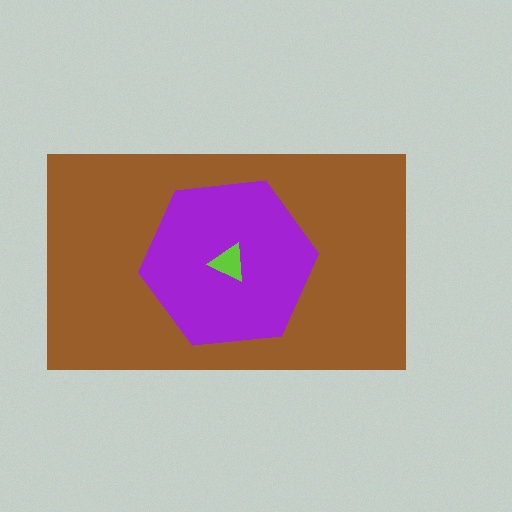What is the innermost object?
The lime triangle.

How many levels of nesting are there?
3.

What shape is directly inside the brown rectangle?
The purple hexagon.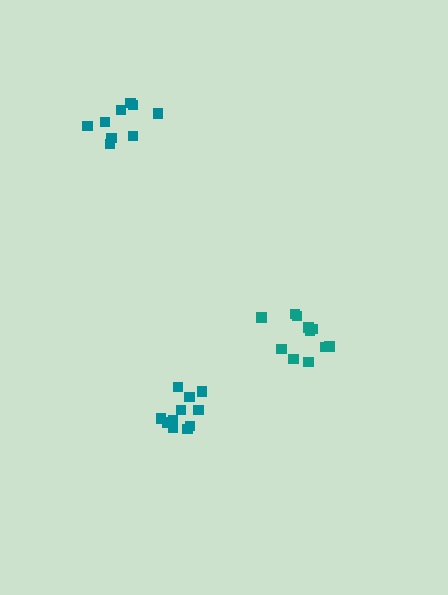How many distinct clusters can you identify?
There are 3 distinct clusters.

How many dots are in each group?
Group 1: 11 dots, Group 2: 11 dots, Group 3: 9 dots (31 total).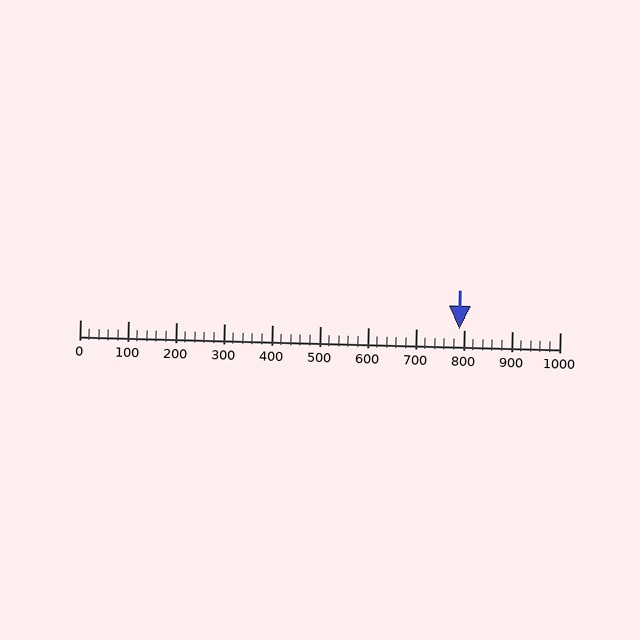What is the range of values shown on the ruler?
The ruler shows values from 0 to 1000.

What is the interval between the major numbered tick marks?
The major tick marks are spaced 100 units apart.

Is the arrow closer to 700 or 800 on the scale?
The arrow is closer to 800.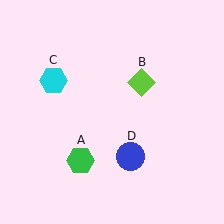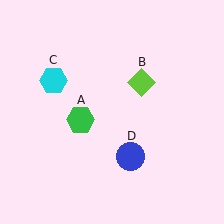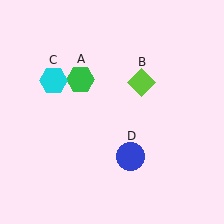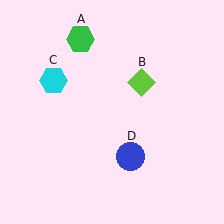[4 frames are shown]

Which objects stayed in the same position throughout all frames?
Lime diamond (object B) and cyan hexagon (object C) and blue circle (object D) remained stationary.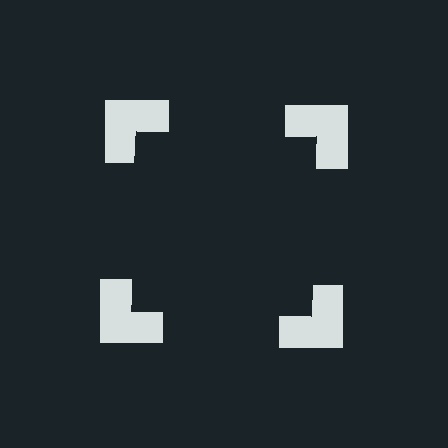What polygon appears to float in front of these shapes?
An illusory square — its edges are inferred from the aligned wedge cuts in the notched squares, not physically drawn.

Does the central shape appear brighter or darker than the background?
It typically appears slightly darker than the background, even though no actual brightness change is drawn.